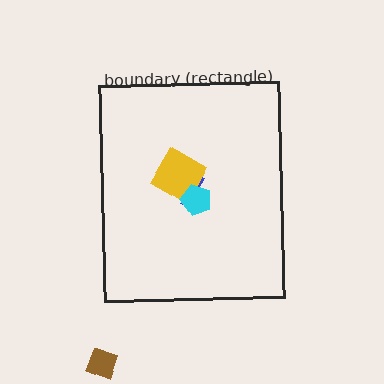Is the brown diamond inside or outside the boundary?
Outside.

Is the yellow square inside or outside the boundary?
Inside.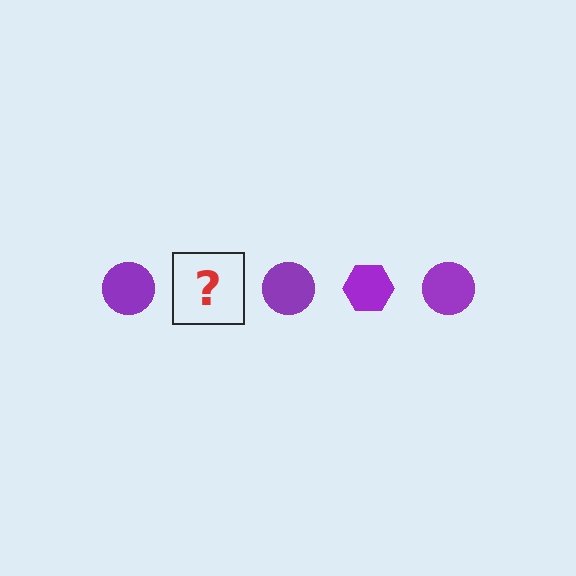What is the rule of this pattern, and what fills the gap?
The rule is that the pattern cycles through circle, hexagon shapes in purple. The gap should be filled with a purple hexagon.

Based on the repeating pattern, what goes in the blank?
The blank should be a purple hexagon.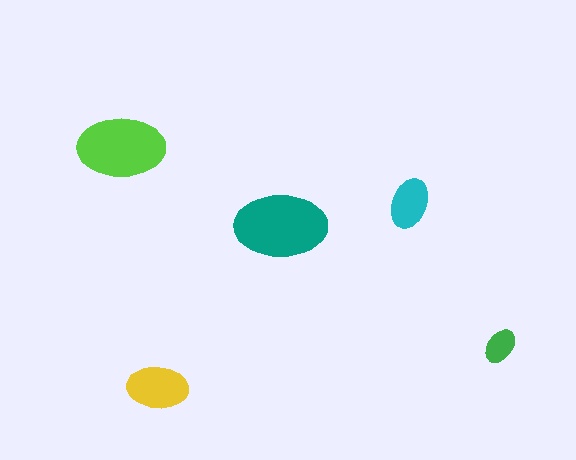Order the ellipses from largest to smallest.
the teal one, the lime one, the yellow one, the cyan one, the green one.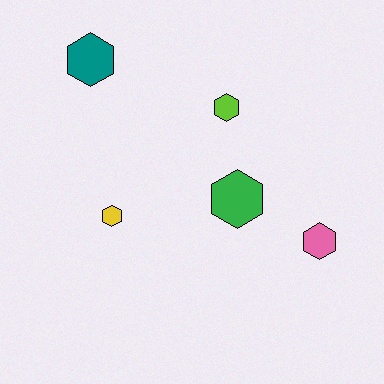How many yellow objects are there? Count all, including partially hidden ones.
There is 1 yellow object.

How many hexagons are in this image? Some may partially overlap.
There are 5 hexagons.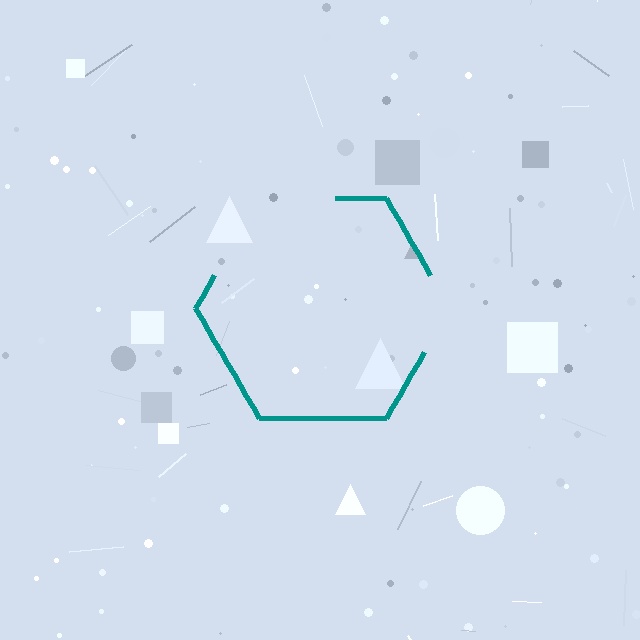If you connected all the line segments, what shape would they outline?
They would outline a hexagon.